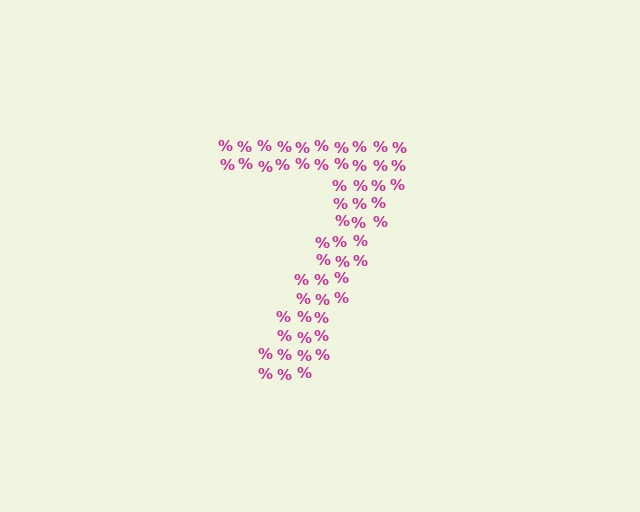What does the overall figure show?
The overall figure shows the digit 7.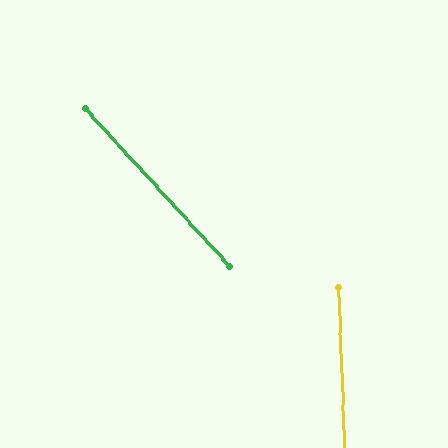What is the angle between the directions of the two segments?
Approximately 40 degrees.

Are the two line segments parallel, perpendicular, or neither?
Neither parallel nor perpendicular — they differ by about 40°.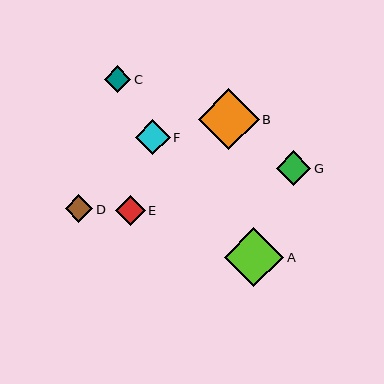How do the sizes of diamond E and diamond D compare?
Diamond E and diamond D are approximately the same size.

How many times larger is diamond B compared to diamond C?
Diamond B is approximately 2.3 times the size of diamond C.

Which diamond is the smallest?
Diamond C is the smallest with a size of approximately 27 pixels.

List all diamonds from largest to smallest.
From largest to smallest: B, A, F, G, E, D, C.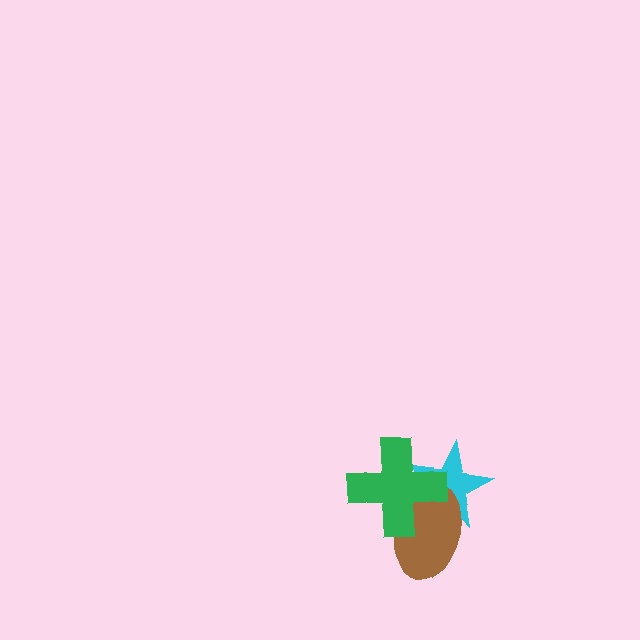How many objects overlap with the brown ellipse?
2 objects overlap with the brown ellipse.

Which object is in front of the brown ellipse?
The green cross is in front of the brown ellipse.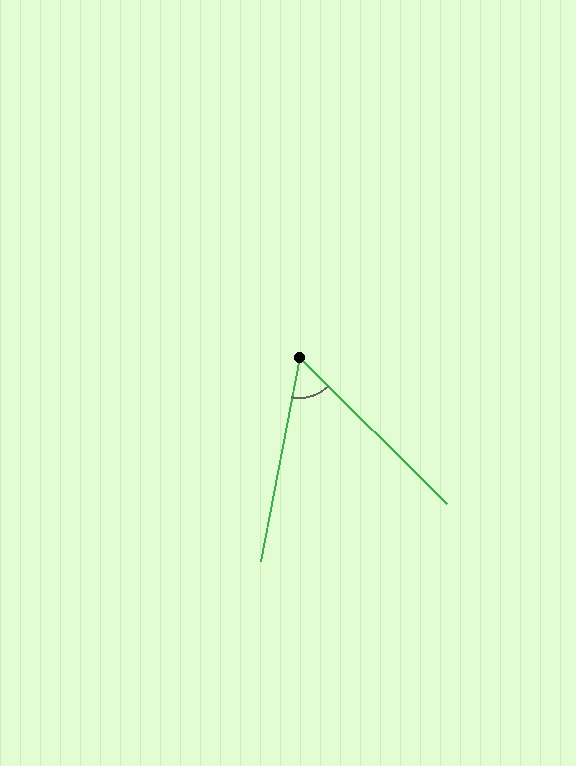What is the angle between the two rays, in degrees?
Approximately 56 degrees.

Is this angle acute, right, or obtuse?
It is acute.